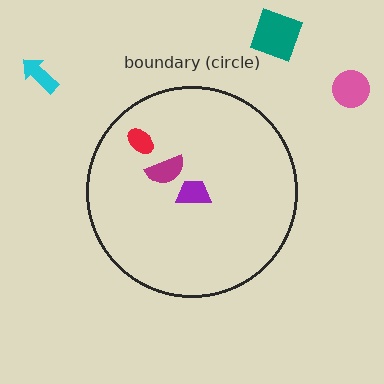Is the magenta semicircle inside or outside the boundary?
Inside.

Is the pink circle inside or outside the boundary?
Outside.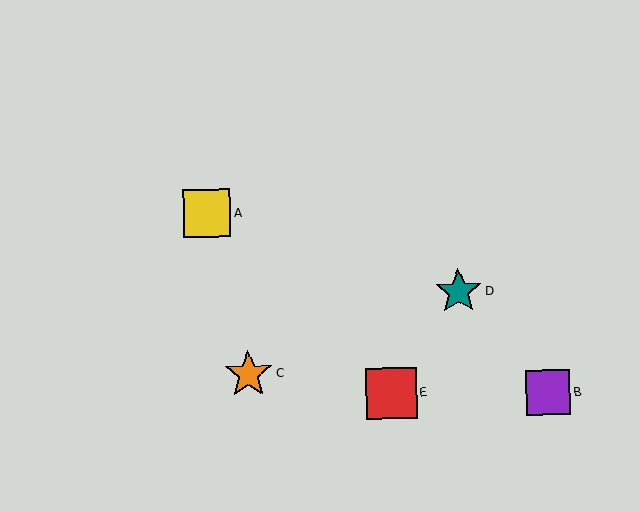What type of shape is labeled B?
Shape B is a purple square.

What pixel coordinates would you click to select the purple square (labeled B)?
Click at (548, 392) to select the purple square B.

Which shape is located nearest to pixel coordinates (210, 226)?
The yellow square (labeled A) at (207, 214) is nearest to that location.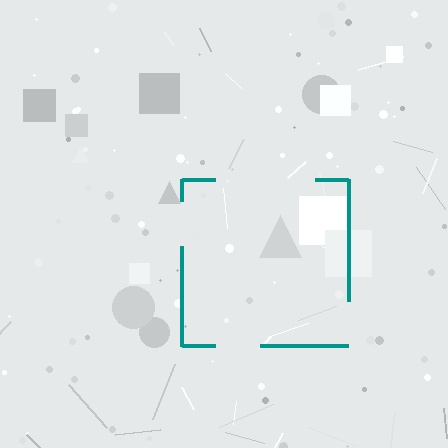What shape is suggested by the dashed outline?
The dashed outline suggests a square.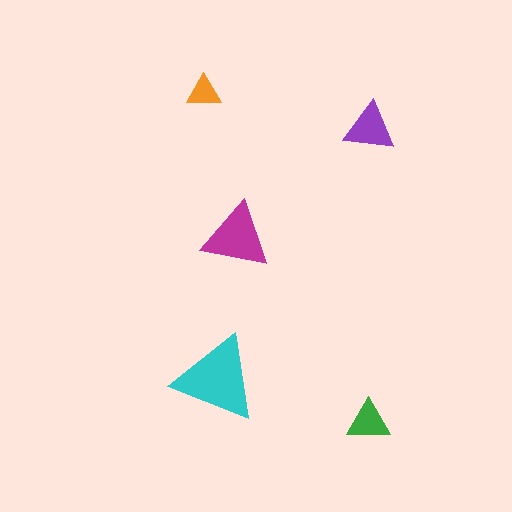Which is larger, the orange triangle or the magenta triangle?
The magenta one.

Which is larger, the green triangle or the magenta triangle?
The magenta one.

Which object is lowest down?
The green triangle is bottommost.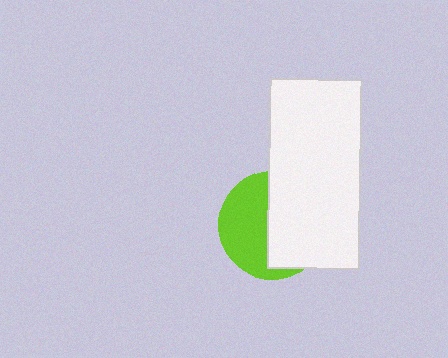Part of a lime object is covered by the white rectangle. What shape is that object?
It is a circle.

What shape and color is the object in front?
The object in front is a white rectangle.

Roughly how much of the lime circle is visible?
About half of it is visible (roughly 47%).